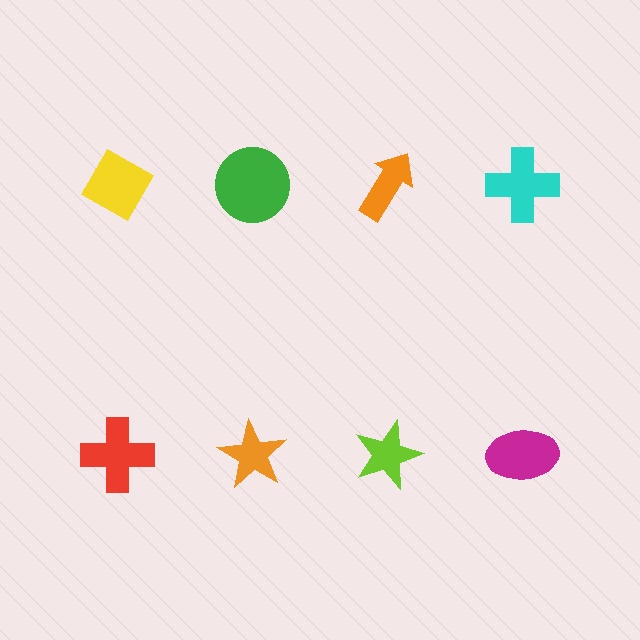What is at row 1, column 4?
A cyan cross.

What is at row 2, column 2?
An orange star.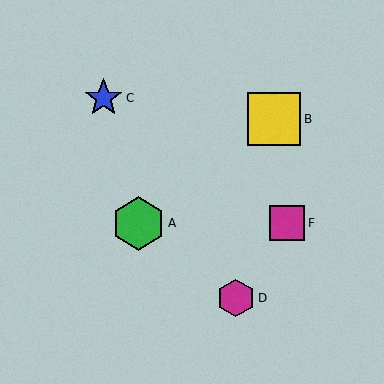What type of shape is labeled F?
Shape F is a magenta square.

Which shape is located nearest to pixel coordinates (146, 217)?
The green hexagon (labeled A) at (139, 223) is nearest to that location.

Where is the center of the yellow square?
The center of the yellow square is at (274, 119).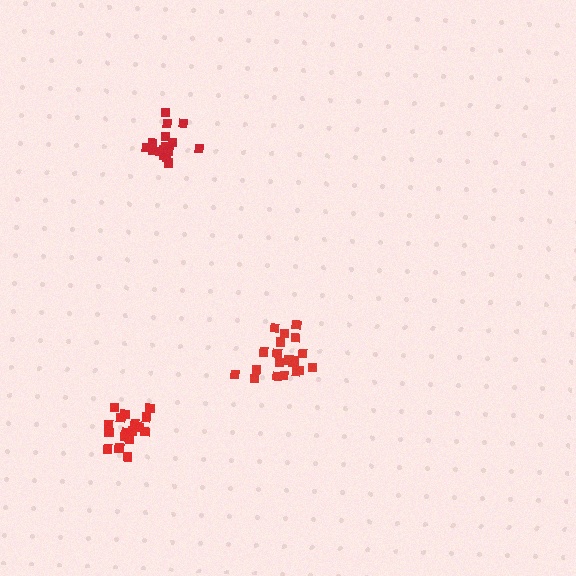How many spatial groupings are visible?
There are 3 spatial groupings.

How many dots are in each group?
Group 1: 17 dots, Group 2: 20 dots, Group 3: 19 dots (56 total).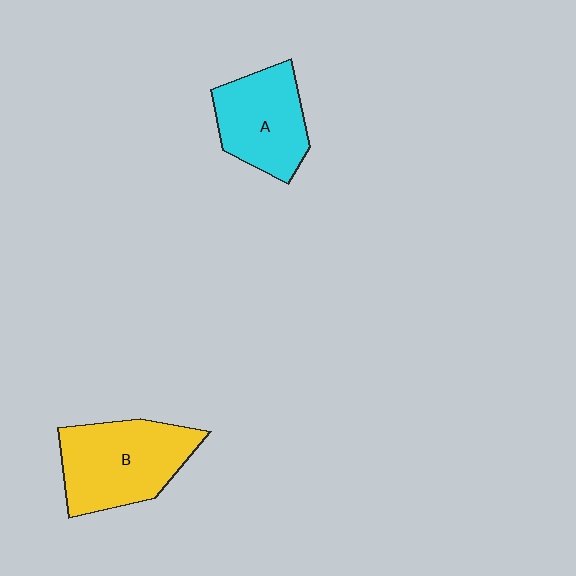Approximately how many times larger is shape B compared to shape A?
Approximately 1.3 times.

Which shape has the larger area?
Shape B (yellow).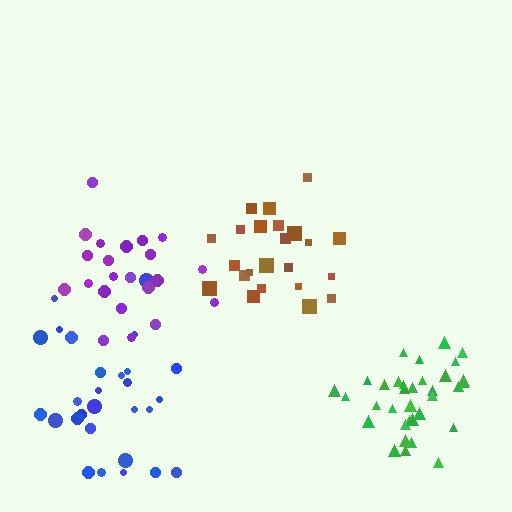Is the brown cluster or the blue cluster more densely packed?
Brown.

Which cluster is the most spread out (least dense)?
Blue.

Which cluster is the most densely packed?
Green.